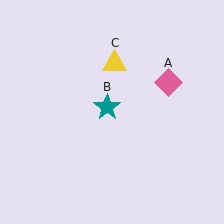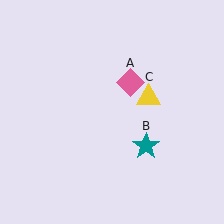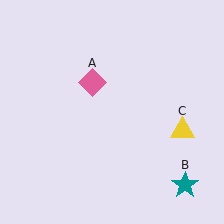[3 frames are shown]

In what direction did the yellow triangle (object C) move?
The yellow triangle (object C) moved down and to the right.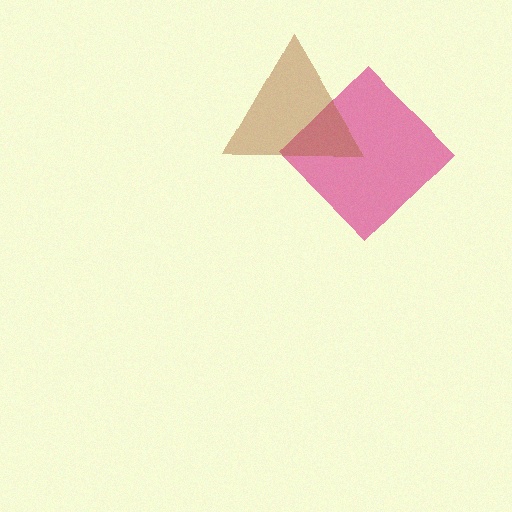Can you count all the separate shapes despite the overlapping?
Yes, there are 2 separate shapes.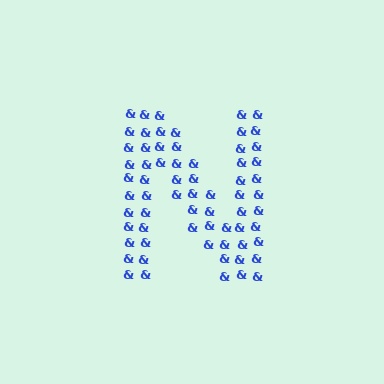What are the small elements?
The small elements are ampersands.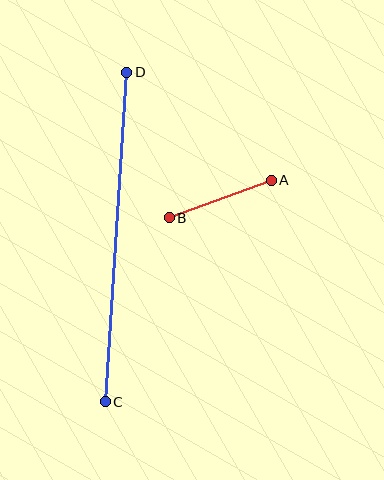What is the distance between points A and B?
The distance is approximately 109 pixels.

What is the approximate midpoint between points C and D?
The midpoint is at approximately (116, 237) pixels.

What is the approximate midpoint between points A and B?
The midpoint is at approximately (220, 199) pixels.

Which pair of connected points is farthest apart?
Points C and D are farthest apart.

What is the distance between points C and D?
The distance is approximately 330 pixels.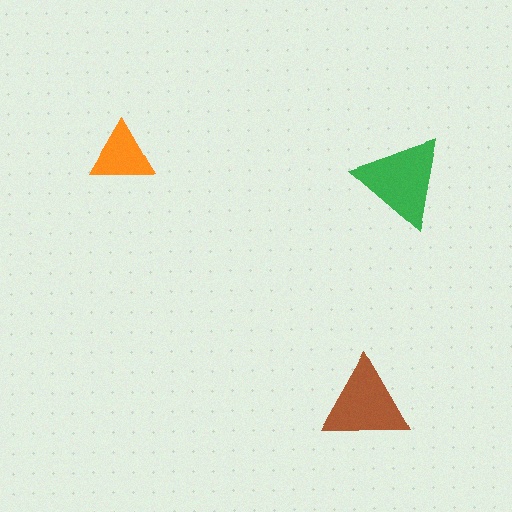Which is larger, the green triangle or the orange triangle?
The green one.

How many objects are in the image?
There are 3 objects in the image.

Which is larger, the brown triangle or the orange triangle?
The brown one.